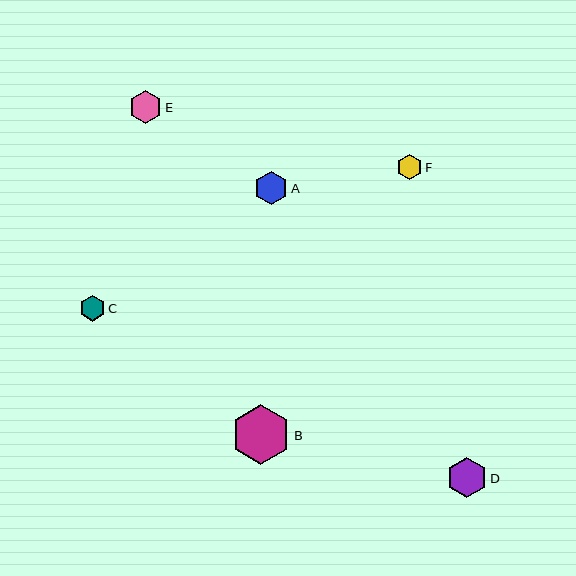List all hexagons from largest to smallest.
From largest to smallest: B, D, A, E, C, F.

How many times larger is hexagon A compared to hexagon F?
Hexagon A is approximately 1.3 times the size of hexagon F.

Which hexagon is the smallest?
Hexagon F is the smallest with a size of approximately 25 pixels.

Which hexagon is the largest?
Hexagon B is the largest with a size of approximately 60 pixels.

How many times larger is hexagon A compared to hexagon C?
Hexagon A is approximately 1.3 times the size of hexagon C.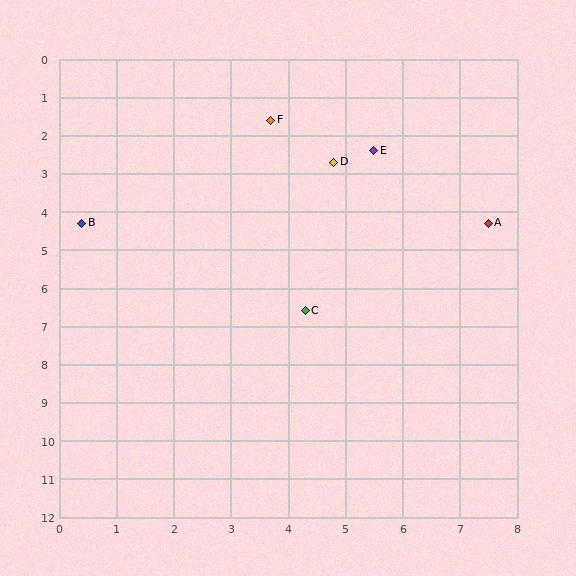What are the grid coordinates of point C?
Point C is at approximately (4.3, 6.6).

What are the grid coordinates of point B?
Point B is at approximately (0.4, 4.3).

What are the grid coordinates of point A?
Point A is at approximately (7.5, 4.3).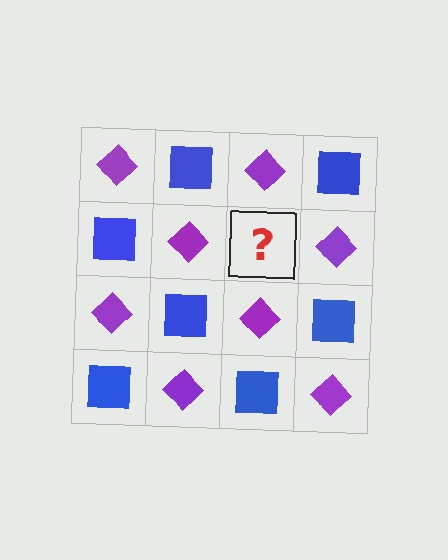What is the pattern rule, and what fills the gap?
The rule is that it alternates purple diamond and blue square in a checkerboard pattern. The gap should be filled with a blue square.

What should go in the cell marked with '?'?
The missing cell should contain a blue square.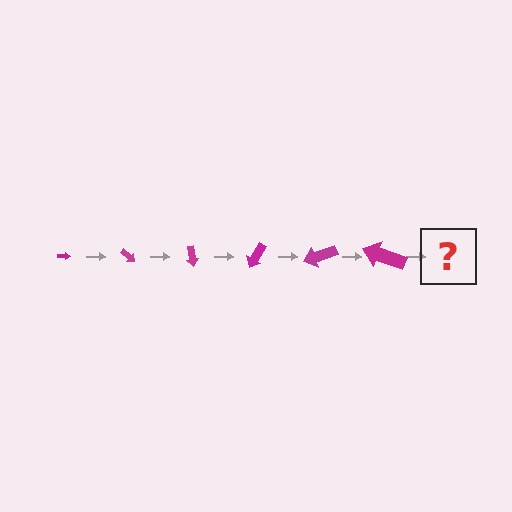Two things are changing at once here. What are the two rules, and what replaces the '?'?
The two rules are that the arrow grows larger each step and it rotates 40 degrees each step. The '?' should be an arrow, larger than the previous one and rotated 240 degrees from the start.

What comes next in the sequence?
The next element should be an arrow, larger than the previous one and rotated 240 degrees from the start.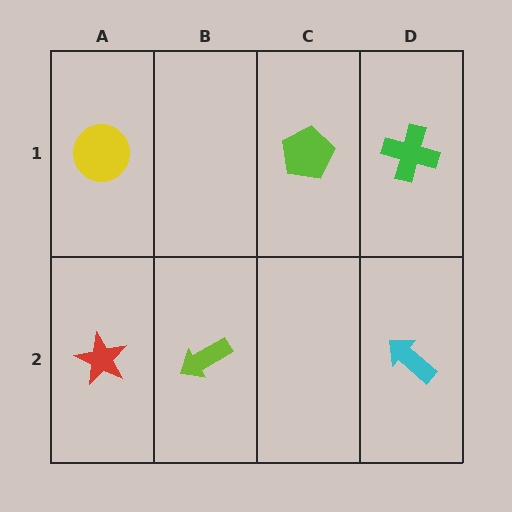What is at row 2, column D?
A cyan arrow.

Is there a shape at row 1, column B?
No, that cell is empty.